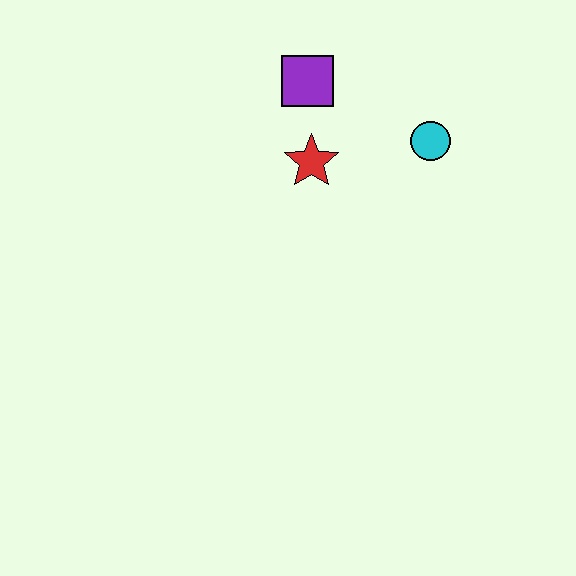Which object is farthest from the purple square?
The cyan circle is farthest from the purple square.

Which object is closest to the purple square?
The red star is closest to the purple square.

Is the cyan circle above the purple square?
No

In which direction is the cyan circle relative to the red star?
The cyan circle is to the right of the red star.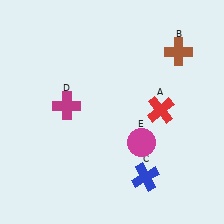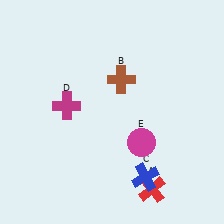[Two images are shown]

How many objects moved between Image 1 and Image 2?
2 objects moved between the two images.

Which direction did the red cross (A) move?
The red cross (A) moved down.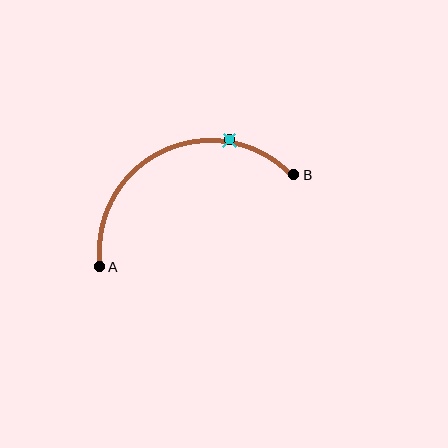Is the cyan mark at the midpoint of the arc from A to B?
No. The cyan mark lies on the arc but is closer to endpoint B. The arc midpoint would be at the point on the curve equidistant along the arc from both A and B.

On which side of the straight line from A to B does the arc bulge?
The arc bulges above the straight line connecting A and B.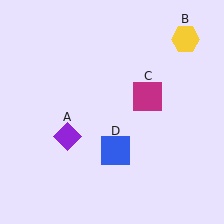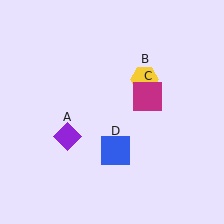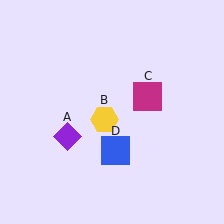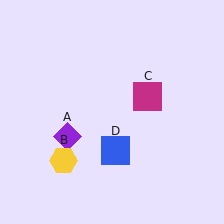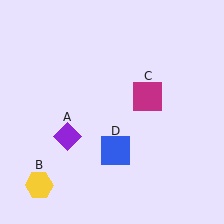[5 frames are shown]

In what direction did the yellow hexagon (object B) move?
The yellow hexagon (object B) moved down and to the left.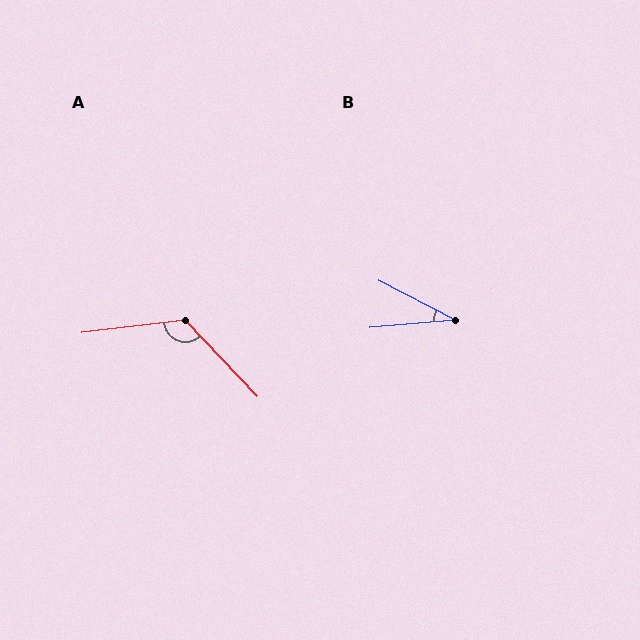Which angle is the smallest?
B, at approximately 32 degrees.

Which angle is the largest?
A, at approximately 127 degrees.